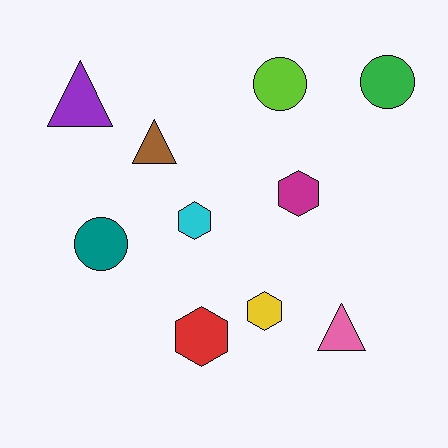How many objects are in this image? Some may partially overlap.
There are 10 objects.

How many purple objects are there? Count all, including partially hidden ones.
There is 1 purple object.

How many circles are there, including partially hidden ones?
There are 3 circles.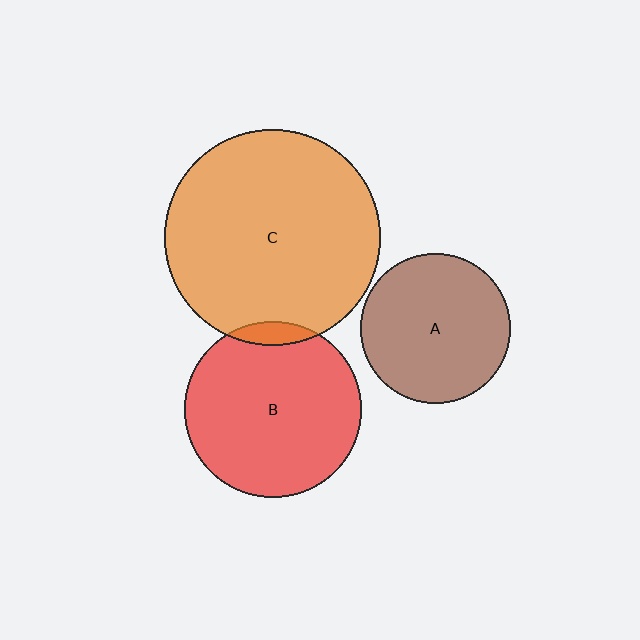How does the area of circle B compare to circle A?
Approximately 1.4 times.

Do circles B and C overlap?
Yes.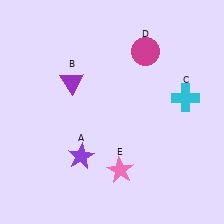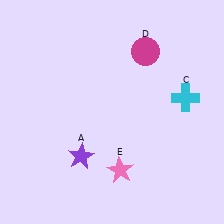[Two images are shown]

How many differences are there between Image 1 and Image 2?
There is 1 difference between the two images.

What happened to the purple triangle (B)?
The purple triangle (B) was removed in Image 2. It was in the top-left area of Image 1.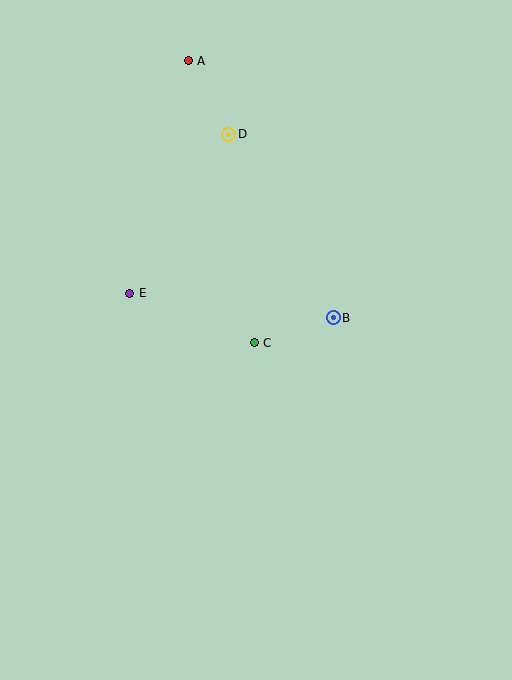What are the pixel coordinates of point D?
Point D is at (229, 134).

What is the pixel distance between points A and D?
The distance between A and D is 83 pixels.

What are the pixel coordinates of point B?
Point B is at (333, 318).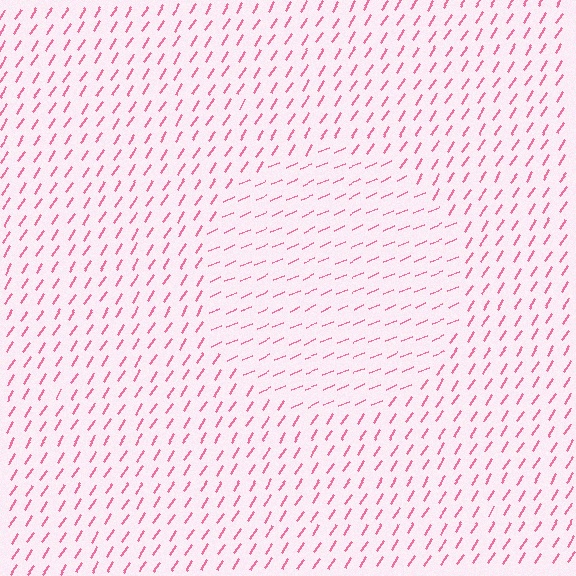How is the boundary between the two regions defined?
The boundary is defined purely by a change in line orientation (approximately 34 degrees difference). All lines are the same color and thickness.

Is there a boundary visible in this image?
Yes, there is a texture boundary formed by a change in line orientation.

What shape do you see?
I see a circle.